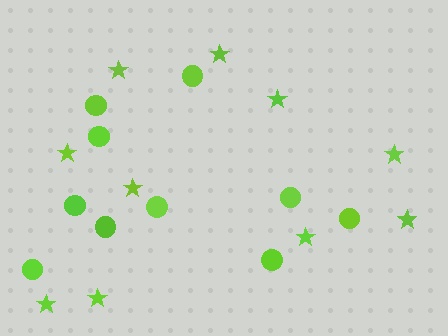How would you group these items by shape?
There are 2 groups: one group of circles (10) and one group of stars (10).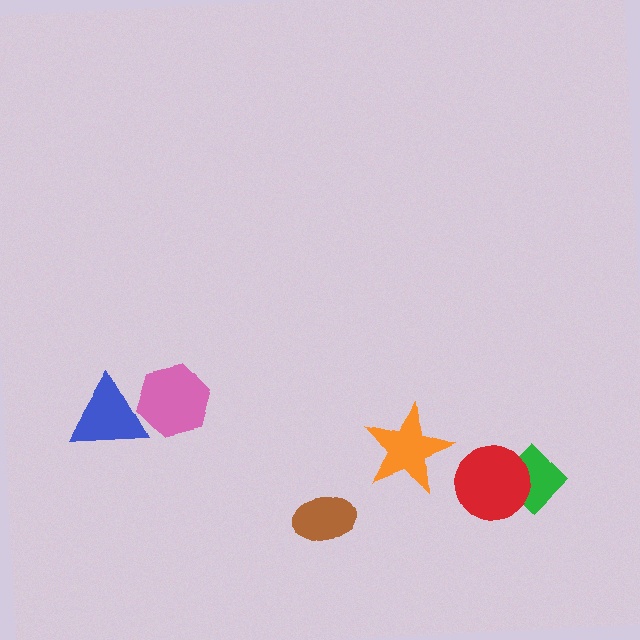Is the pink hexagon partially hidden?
Yes, it is partially covered by another shape.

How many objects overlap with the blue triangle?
1 object overlaps with the blue triangle.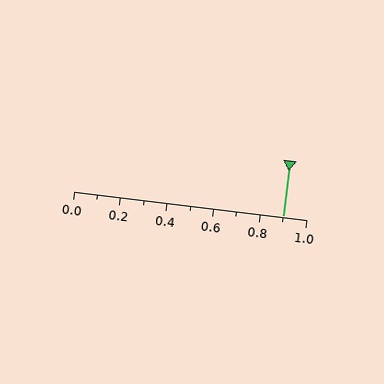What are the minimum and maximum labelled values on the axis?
The axis runs from 0.0 to 1.0.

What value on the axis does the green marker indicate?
The marker indicates approximately 0.9.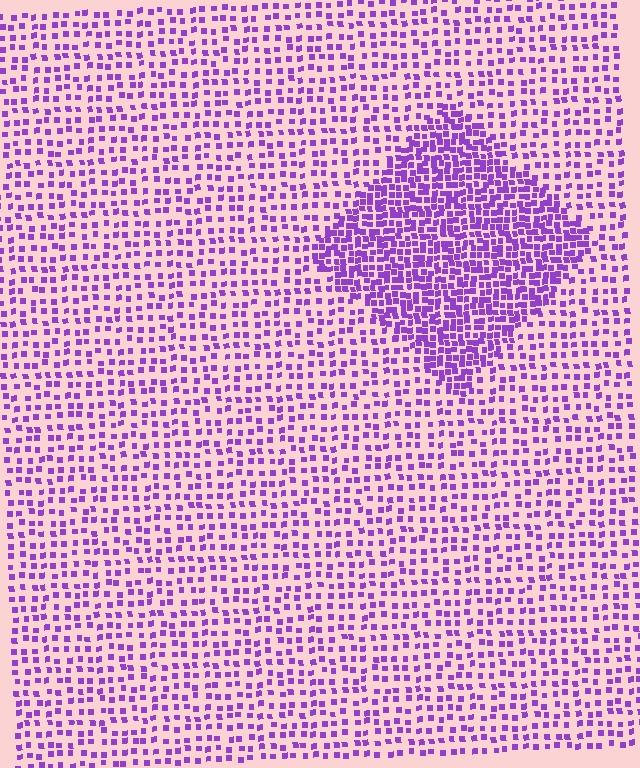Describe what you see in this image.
The image contains small purple elements arranged at two different densities. A diamond-shaped region is visible where the elements are more densely packed than the surrounding area.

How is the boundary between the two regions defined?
The boundary is defined by a change in element density (approximately 2.2x ratio). All elements are the same color, size, and shape.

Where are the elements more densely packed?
The elements are more densely packed inside the diamond boundary.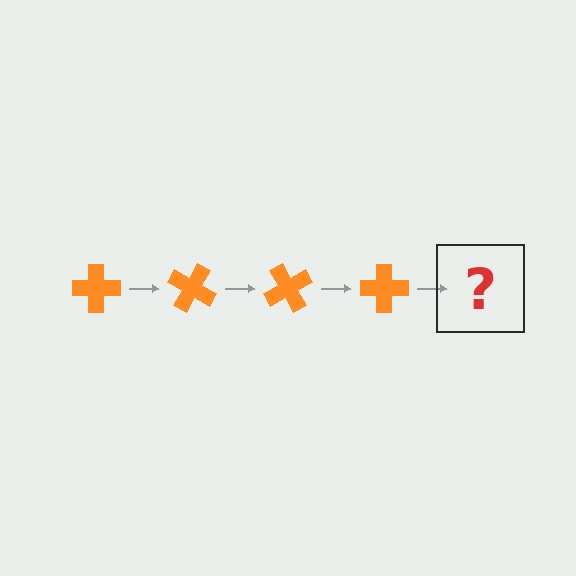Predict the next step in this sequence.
The next step is an orange cross rotated 120 degrees.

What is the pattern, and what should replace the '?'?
The pattern is that the cross rotates 30 degrees each step. The '?' should be an orange cross rotated 120 degrees.